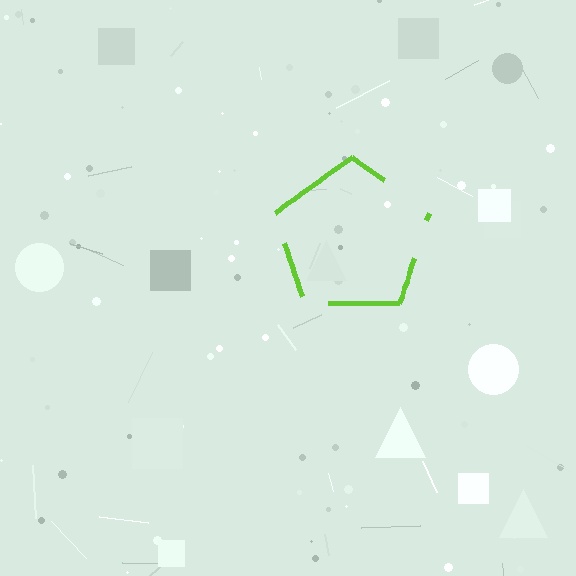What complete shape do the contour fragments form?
The contour fragments form a pentagon.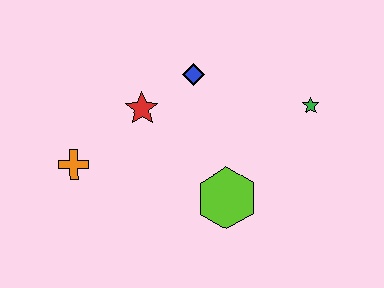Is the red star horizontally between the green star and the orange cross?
Yes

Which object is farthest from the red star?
The green star is farthest from the red star.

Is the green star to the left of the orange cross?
No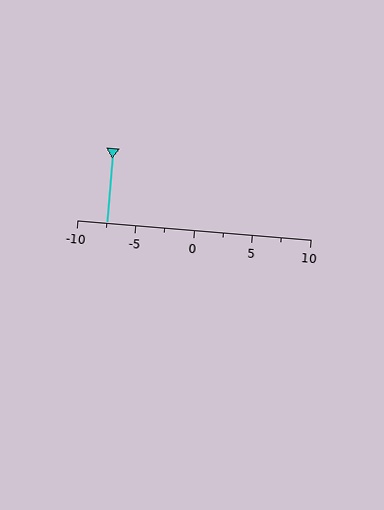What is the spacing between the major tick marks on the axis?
The major ticks are spaced 5 apart.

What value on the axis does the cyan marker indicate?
The marker indicates approximately -7.5.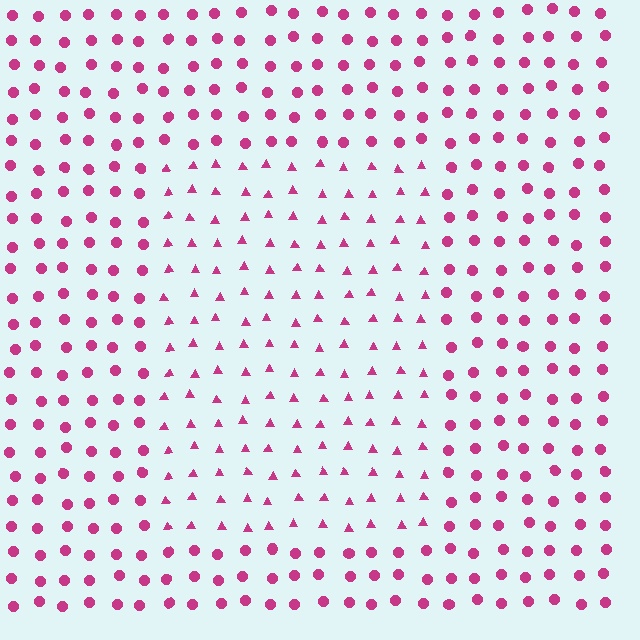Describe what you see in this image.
The image is filled with small magenta elements arranged in a uniform grid. A rectangle-shaped region contains triangles, while the surrounding area contains circles. The boundary is defined purely by the change in element shape.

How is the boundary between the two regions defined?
The boundary is defined by a change in element shape: triangles inside vs. circles outside. All elements share the same color and spacing.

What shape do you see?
I see a rectangle.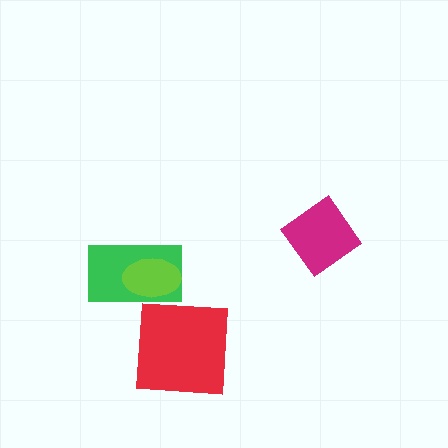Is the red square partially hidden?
No, no other shape covers it.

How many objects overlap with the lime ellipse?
1 object overlaps with the lime ellipse.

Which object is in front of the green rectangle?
The lime ellipse is in front of the green rectangle.